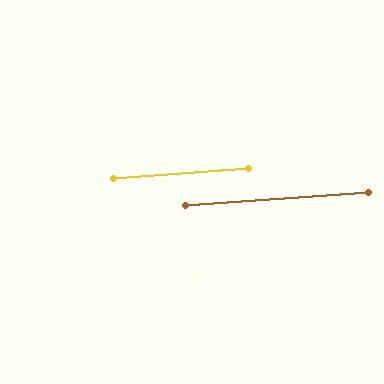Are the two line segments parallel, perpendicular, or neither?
Parallel — their directions differ by only 0.2°.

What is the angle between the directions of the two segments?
Approximately 0 degrees.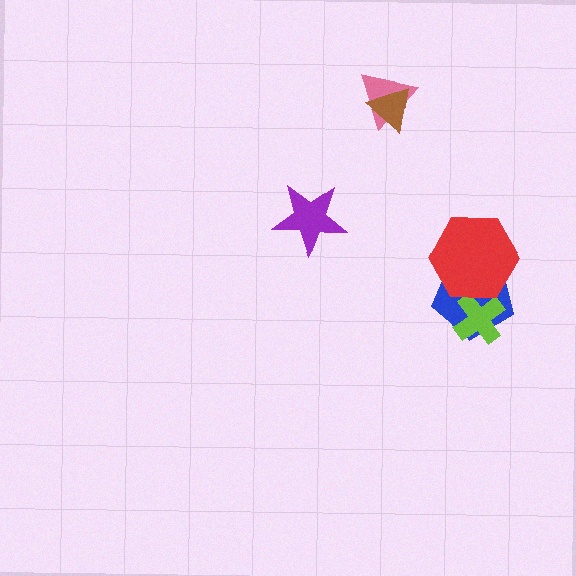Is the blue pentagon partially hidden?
Yes, it is partially covered by another shape.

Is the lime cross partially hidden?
Yes, it is partially covered by another shape.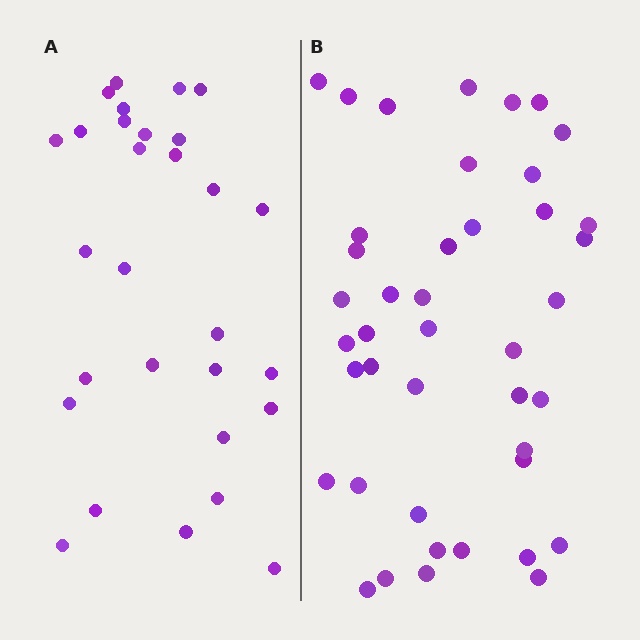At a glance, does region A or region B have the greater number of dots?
Region B (the right region) has more dots.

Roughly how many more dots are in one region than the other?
Region B has approximately 15 more dots than region A.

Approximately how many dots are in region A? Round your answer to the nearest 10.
About 30 dots. (The exact count is 29, which rounds to 30.)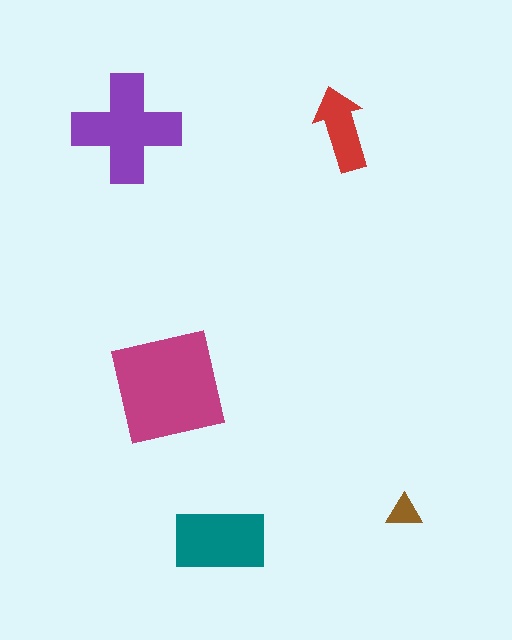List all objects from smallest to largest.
The brown triangle, the red arrow, the teal rectangle, the purple cross, the magenta square.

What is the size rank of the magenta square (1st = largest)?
1st.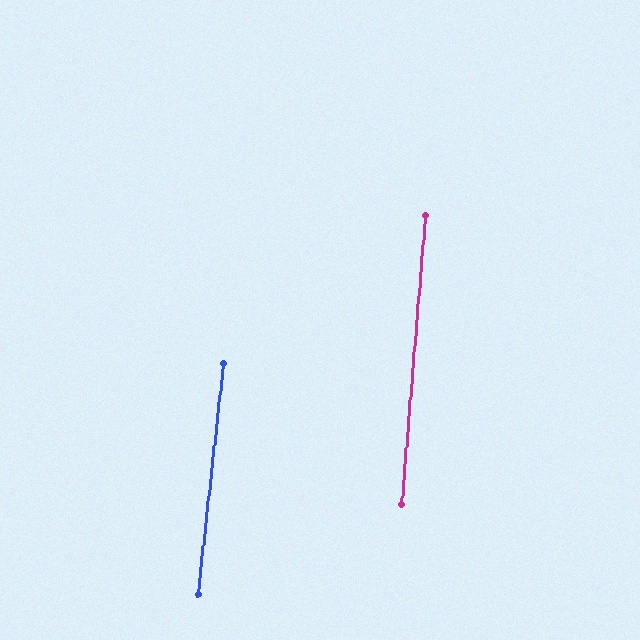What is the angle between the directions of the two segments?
Approximately 2 degrees.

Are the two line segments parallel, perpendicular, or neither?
Parallel — their directions differ by only 1.8°.